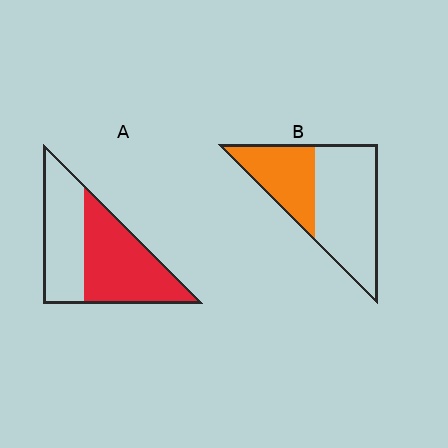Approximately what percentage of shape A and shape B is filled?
A is approximately 55% and B is approximately 35%.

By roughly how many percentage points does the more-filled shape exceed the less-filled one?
By roughly 20 percentage points (A over B).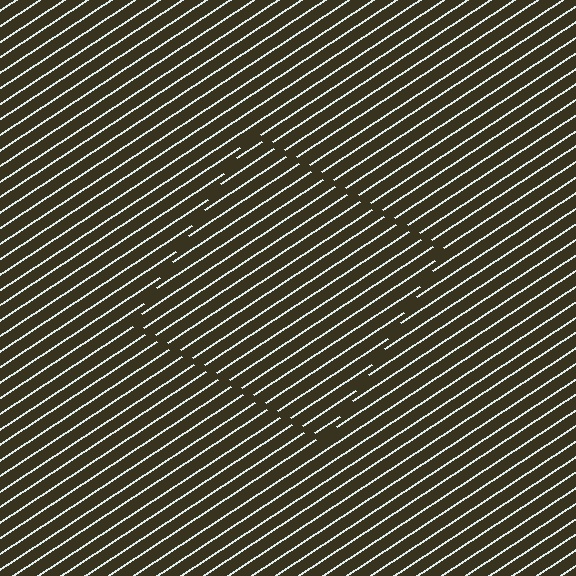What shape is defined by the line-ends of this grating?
An illusory square. The interior of the shape contains the same grating, shifted by half a period — the contour is defined by the phase discontinuity where line-ends from the inner and outer gratings abut.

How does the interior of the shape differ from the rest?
The interior of the shape contains the same grating, shifted by half a period — the contour is defined by the phase discontinuity where line-ends from the inner and outer gratings abut.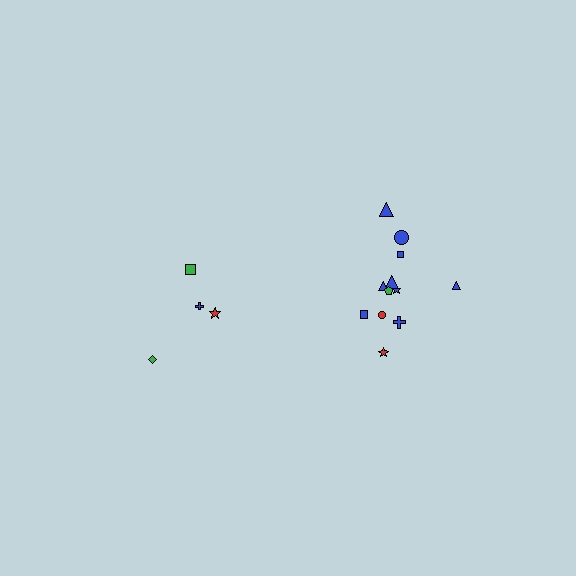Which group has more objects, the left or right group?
The right group.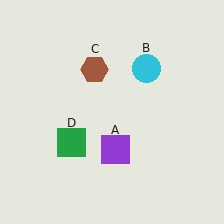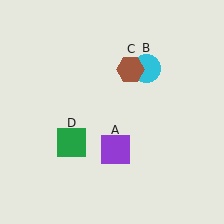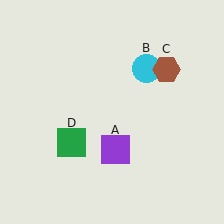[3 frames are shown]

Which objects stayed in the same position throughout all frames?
Purple square (object A) and cyan circle (object B) and green square (object D) remained stationary.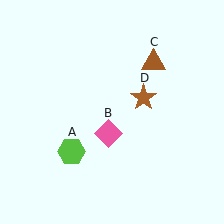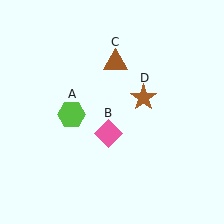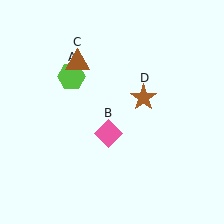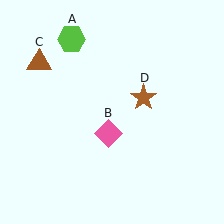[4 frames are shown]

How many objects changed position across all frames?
2 objects changed position: lime hexagon (object A), brown triangle (object C).